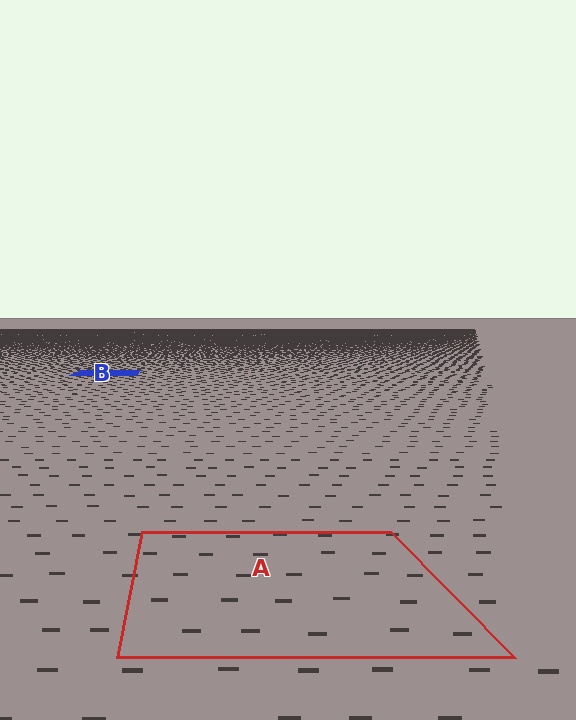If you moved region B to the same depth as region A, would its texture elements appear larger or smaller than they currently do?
They would appear larger. At a closer depth, the same texture elements are projected at a bigger on-screen size.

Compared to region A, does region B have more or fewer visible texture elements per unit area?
Region B has more texture elements per unit area — they are packed more densely because it is farther away.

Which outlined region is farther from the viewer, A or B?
Region B is farther from the viewer — the texture elements inside it appear smaller and more densely packed.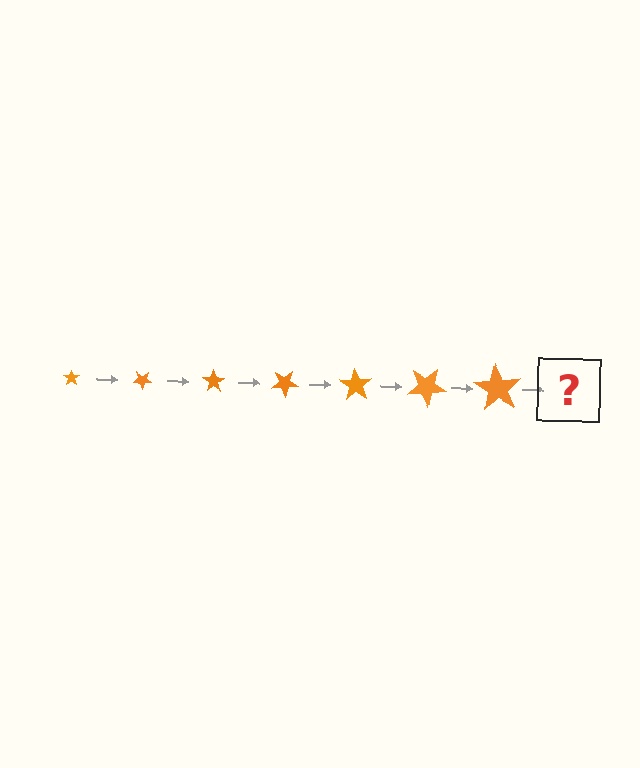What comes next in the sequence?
The next element should be a star, larger than the previous one and rotated 245 degrees from the start.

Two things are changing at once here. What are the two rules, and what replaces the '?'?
The two rules are that the star grows larger each step and it rotates 35 degrees each step. The '?' should be a star, larger than the previous one and rotated 245 degrees from the start.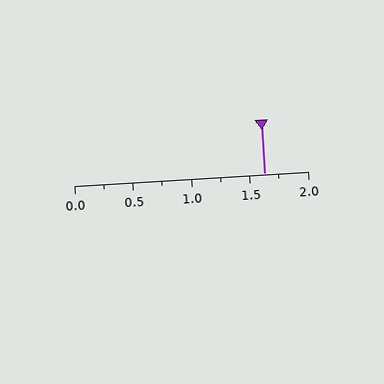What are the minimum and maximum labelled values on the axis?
The axis runs from 0.0 to 2.0.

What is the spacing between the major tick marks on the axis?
The major ticks are spaced 0.5 apart.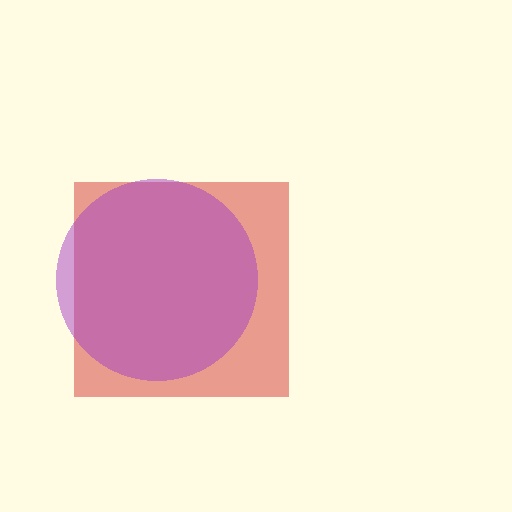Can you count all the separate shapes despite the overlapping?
Yes, there are 2 separate shapes.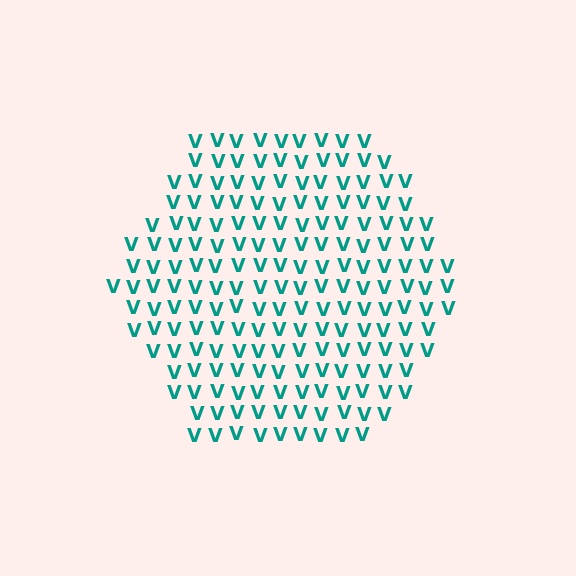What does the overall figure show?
The overall figure shows a hexagon.